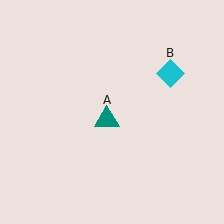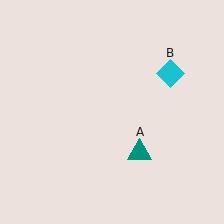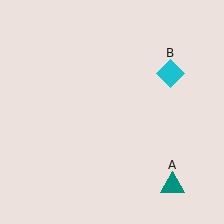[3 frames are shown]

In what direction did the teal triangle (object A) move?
The teal triangle (object A) moved down and to the right.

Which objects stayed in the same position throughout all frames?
Cyan diamond (object B) remained stationary.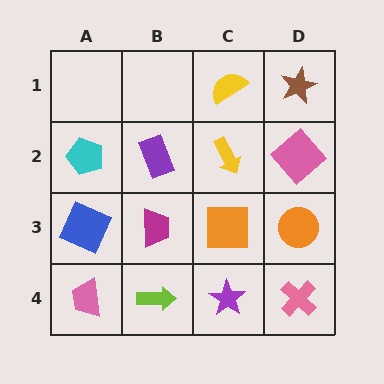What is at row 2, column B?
A purple rectangle.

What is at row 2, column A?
A cyan pentagon.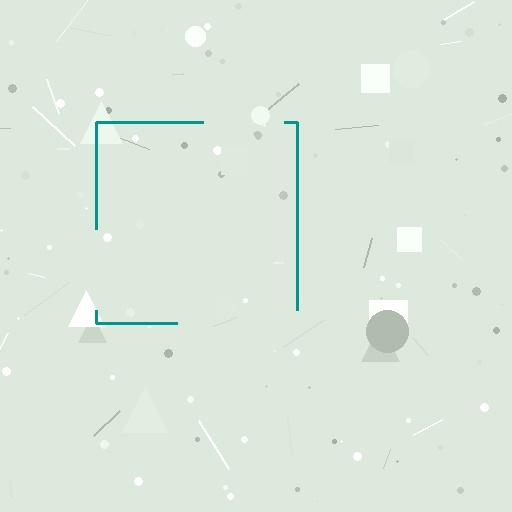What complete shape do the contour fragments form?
The contour fragments form a square.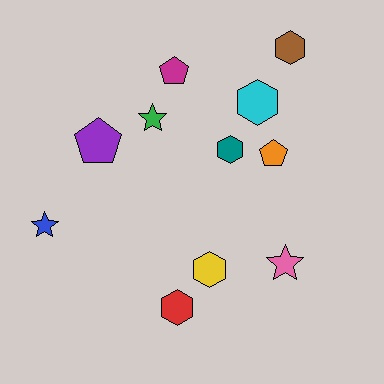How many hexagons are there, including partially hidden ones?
There are 5 hexagons.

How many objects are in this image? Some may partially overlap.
There are 11 objects.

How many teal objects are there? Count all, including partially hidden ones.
There is 1 teal object.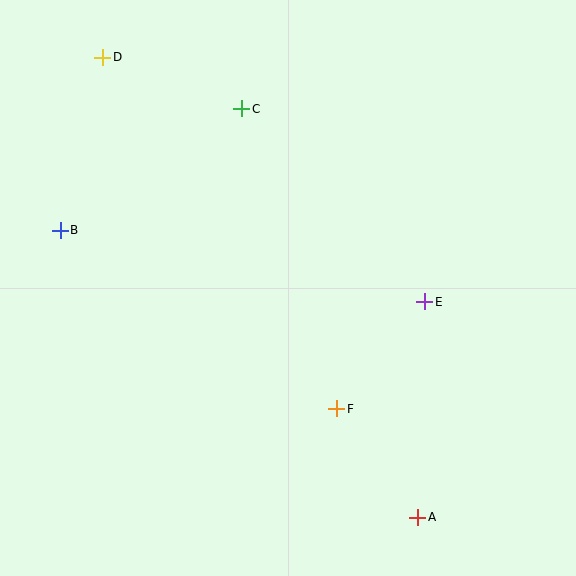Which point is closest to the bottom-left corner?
Point B is closest to the bottom-left corner.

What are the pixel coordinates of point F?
Point F is at (337, 409).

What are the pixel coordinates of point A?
Point A is at (418, 517).